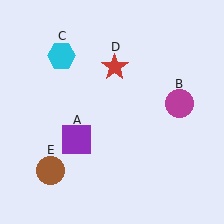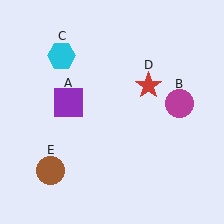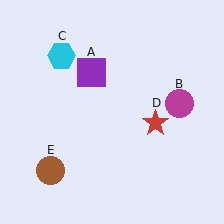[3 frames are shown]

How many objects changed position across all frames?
2 objects changed position: purple square (object A), red star (object D).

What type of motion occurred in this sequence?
The purple square (object A), red star (object D) rotated clockwise around the center of the scene.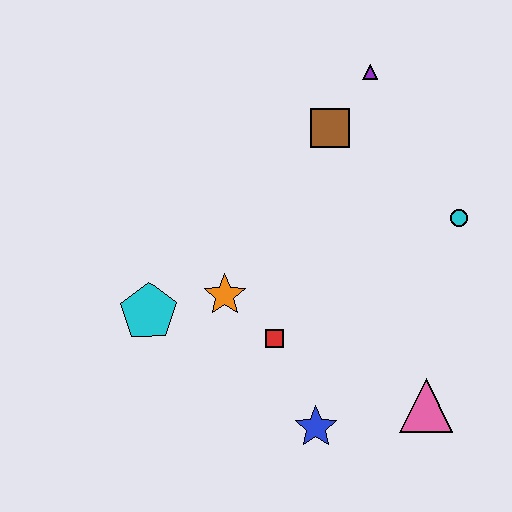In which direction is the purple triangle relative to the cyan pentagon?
The purple triangle is above the cyan pentagon.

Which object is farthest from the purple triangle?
The blue star is farthest from the purple triangle.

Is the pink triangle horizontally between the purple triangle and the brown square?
No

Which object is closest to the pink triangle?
The blue star is closest to the pink triangle.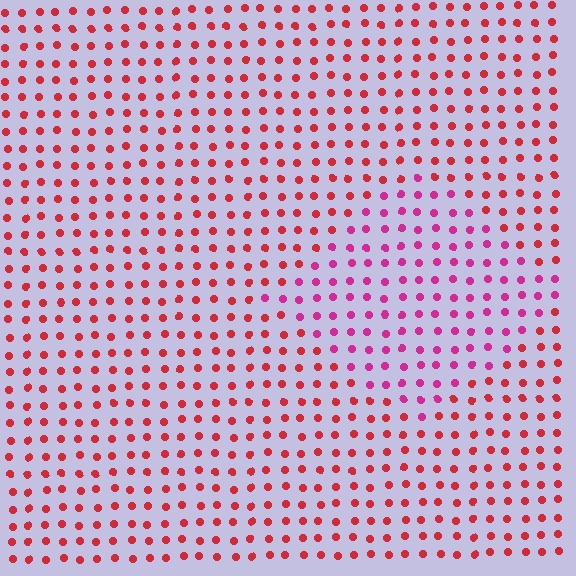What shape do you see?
I see a diamond.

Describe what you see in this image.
The image is filled with small red elements in a uniform arrangement. A diamond-shaped region is visible where the elements are tinted to a slightly different hue, forming a subtle color boundary.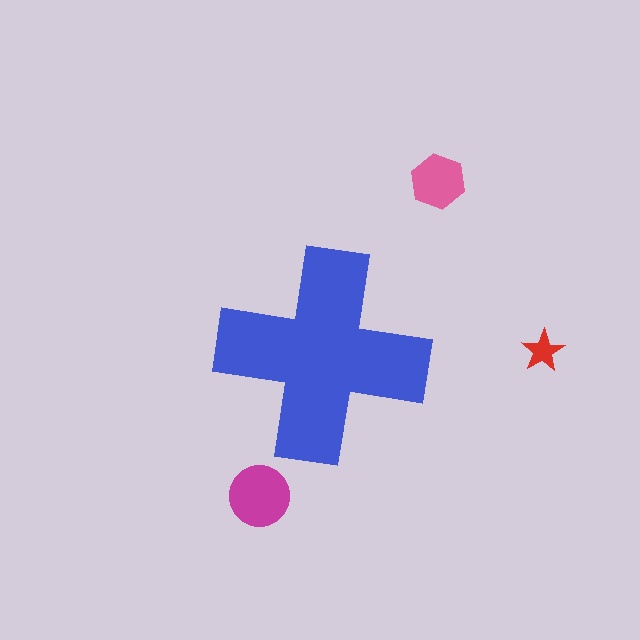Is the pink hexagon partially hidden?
No, the pink hexagon is fully visible.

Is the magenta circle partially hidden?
No, the magenta circle is fully visible.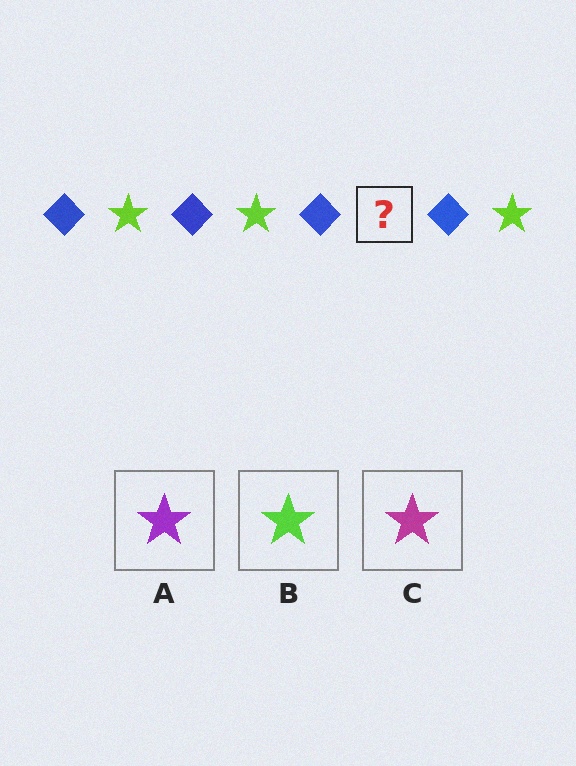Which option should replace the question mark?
Option B.